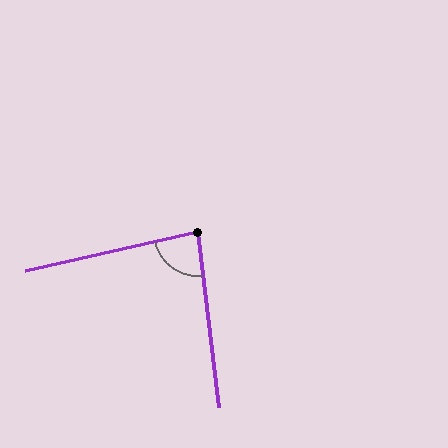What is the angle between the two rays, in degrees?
Approximately 84 degrees.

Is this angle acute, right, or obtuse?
It is acute.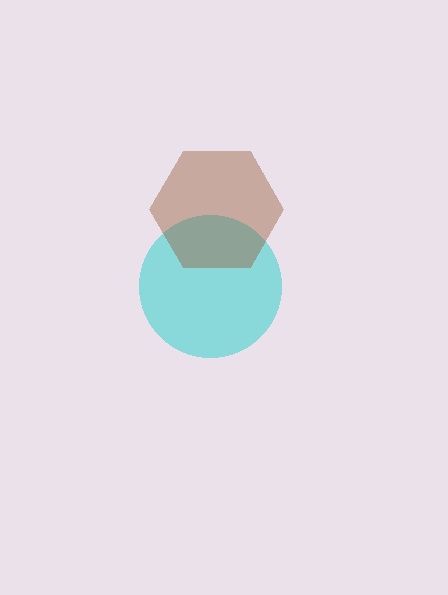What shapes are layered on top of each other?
The layered shapes are: a cyan circle, a brown hexagon.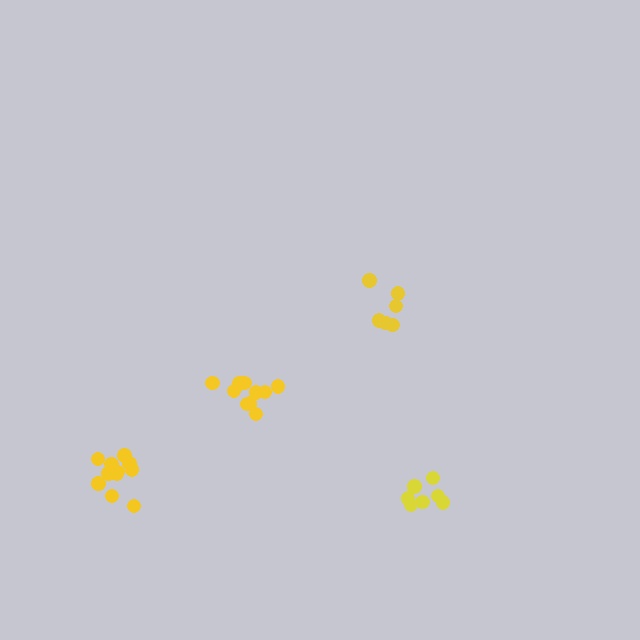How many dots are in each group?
Group 1: 11 dots, Group 2: 7 dots, Group 3: 10 dots, Group 4: 6 dots (34 total).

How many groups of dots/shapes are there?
There are 4 groups.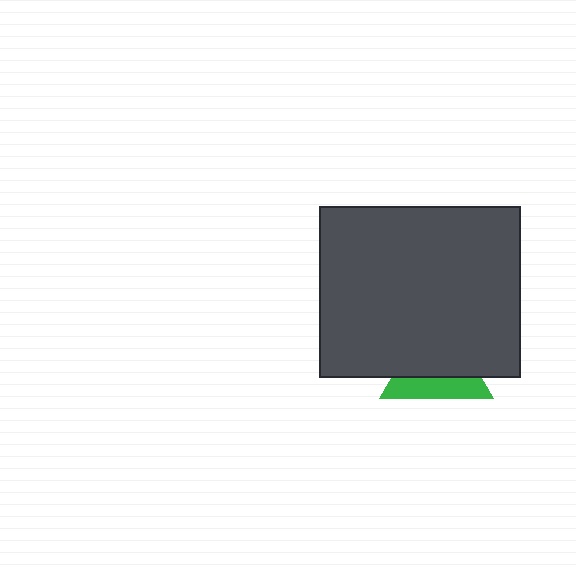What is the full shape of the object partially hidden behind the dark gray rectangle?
The partially hidden object is a green triangle.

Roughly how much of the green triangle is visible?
A small part of it is visible (roughly 40%).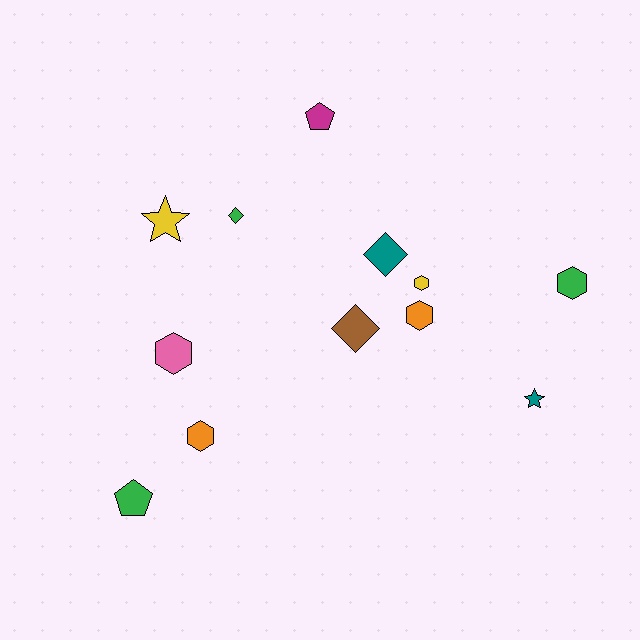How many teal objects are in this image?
There are 2 teal objects.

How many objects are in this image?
There are 12 objects.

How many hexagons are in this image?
There are 5 hexagons.